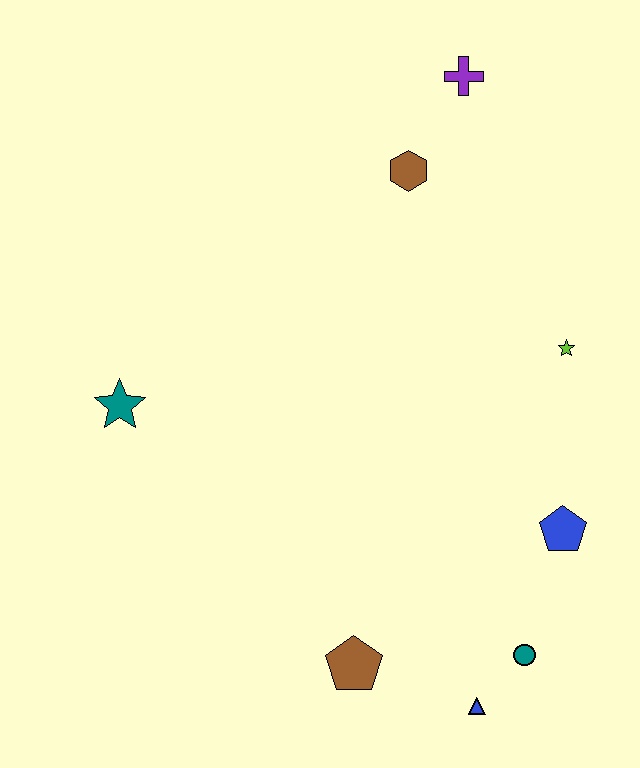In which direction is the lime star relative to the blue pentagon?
The lime star is above the blue pentagon.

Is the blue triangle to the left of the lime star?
Yes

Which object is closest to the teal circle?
The blue triangle is closest to the teal circle.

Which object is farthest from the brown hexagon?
The blue triangle is farthest from the brown hexagon.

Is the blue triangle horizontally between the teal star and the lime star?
Yes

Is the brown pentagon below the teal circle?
Yes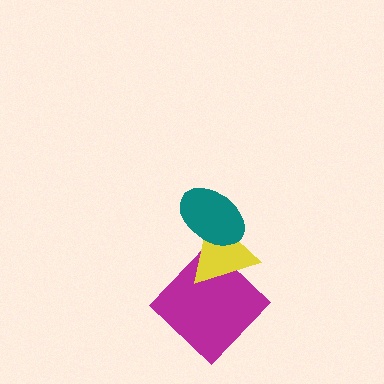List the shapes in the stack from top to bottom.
From top to bottom: the teal ellipse, the yellow triangle, the magenta diamond.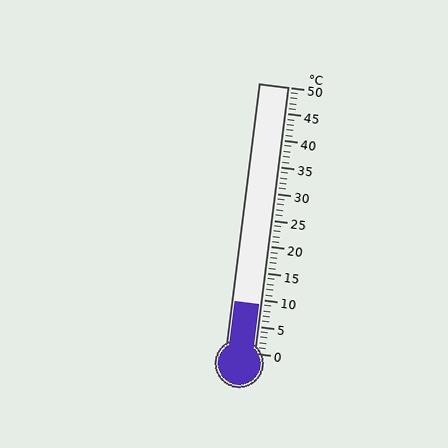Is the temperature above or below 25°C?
The temperature is below 25°C.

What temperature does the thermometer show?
The thermometer shows approximately 9°C.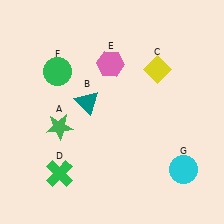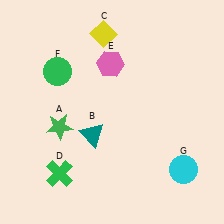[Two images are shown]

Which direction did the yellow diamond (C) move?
The yellow diamond (C) moved left.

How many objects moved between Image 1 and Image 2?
2 objects moved between the two images.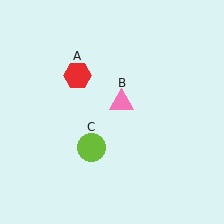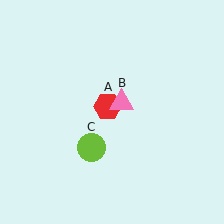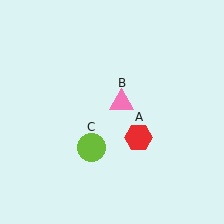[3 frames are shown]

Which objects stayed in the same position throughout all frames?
Pink triangle (object B) and lime circle (object C) remained stationary.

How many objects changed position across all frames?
1 object changed position: red hexagon (object A).